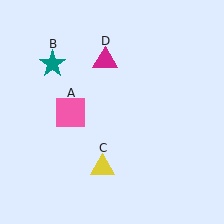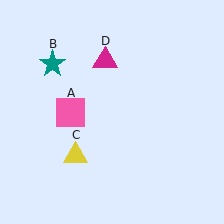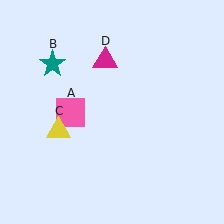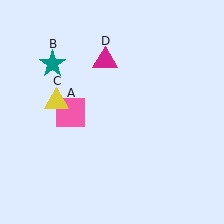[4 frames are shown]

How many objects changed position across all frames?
1 object changed position: yellow triangle (object C).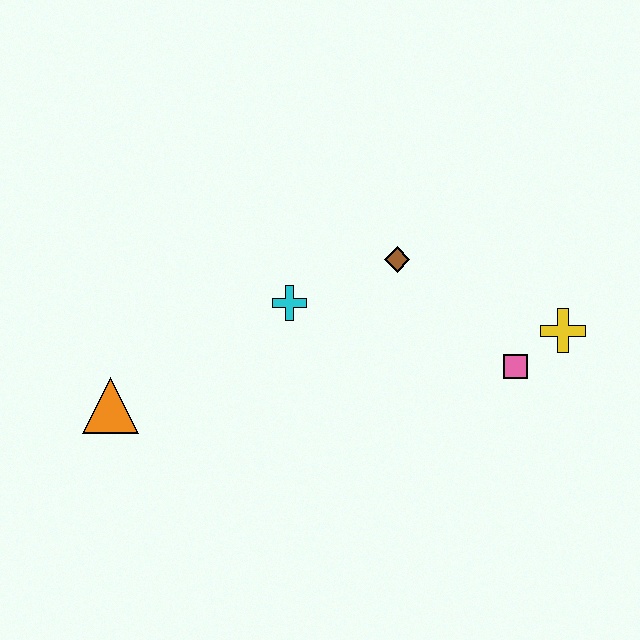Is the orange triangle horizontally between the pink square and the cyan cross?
No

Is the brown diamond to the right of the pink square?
No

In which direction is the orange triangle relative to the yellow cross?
The orange triangle is to the left of the yellow cross.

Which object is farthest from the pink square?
The orange triangle is farthest from the pink square.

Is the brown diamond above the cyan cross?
Yes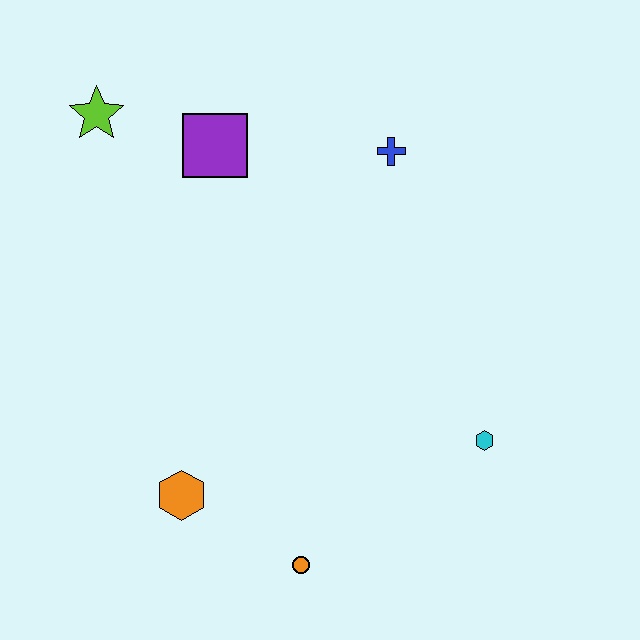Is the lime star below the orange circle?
No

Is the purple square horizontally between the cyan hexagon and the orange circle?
No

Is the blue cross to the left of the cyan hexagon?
Yes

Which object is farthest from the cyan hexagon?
The lime star is farthest from the cyan hexagon.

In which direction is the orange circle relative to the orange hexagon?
The orange circle is to the right of the orange hexagon.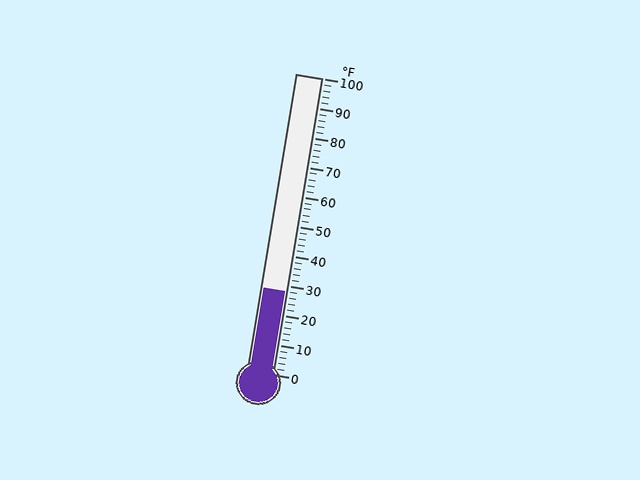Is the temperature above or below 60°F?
The temperature is below 60°F.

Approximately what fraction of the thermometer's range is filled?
The thermometer is filled to approximately 30% of its range.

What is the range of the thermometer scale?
The thermometer scale ranges from 0°F to 100°F.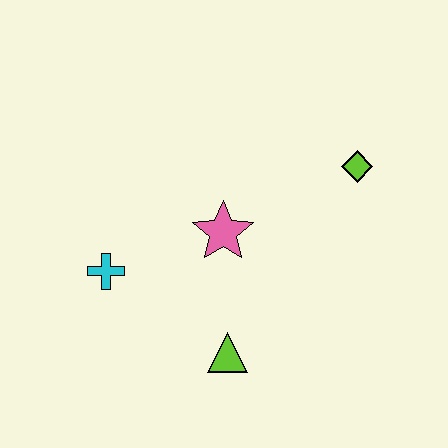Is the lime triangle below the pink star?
Yes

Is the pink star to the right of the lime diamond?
No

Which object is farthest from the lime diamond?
The cyan cross is farthest from the lime diamond.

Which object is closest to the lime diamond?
The pink star is closest to the lime diamond.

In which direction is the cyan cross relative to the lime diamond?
The cyan cross is to the left of the lime diamond.